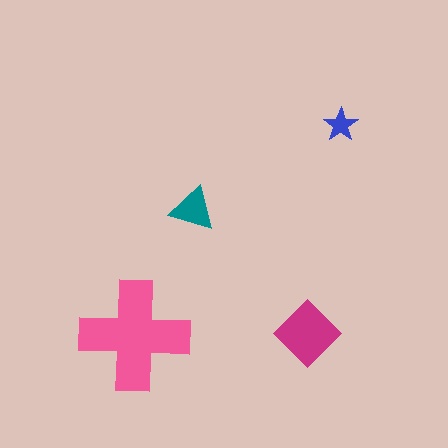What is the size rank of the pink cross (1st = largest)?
1st.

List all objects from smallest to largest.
The blue star, the teal triangle, the magenta diamond, the pink cross.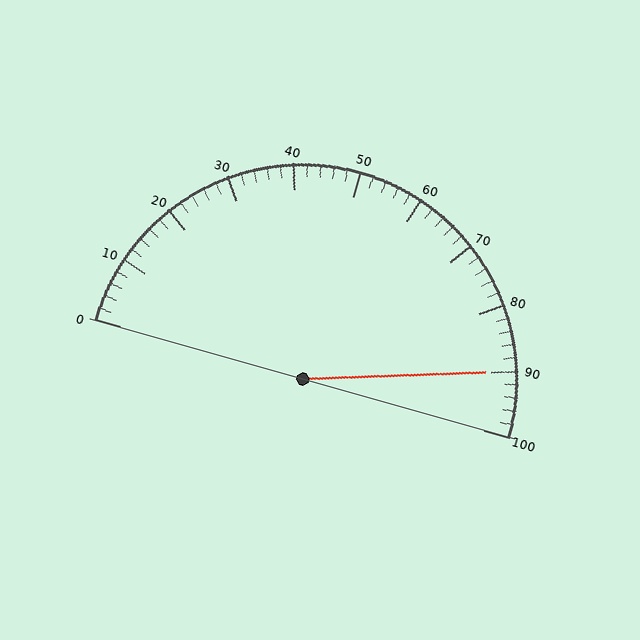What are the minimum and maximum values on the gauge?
The gauge ranges from 0 to 100.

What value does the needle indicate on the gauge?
The needle indicates approximately 90.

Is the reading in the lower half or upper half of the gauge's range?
The reading is in the upper half of the range (0 to 100).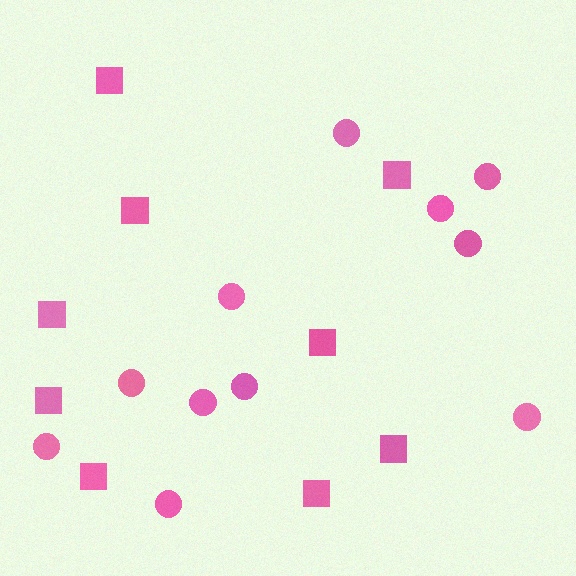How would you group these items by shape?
There are 2 groups: one group of squares (9) and one group of circles (11).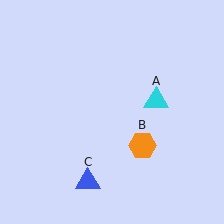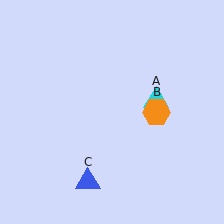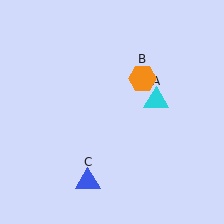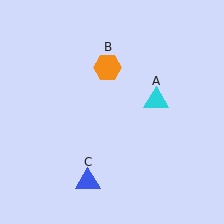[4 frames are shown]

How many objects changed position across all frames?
1 object changed position: orange hexagon (object B).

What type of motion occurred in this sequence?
The orange hexagon (object B) rotated counterclockwise around the center of the scene.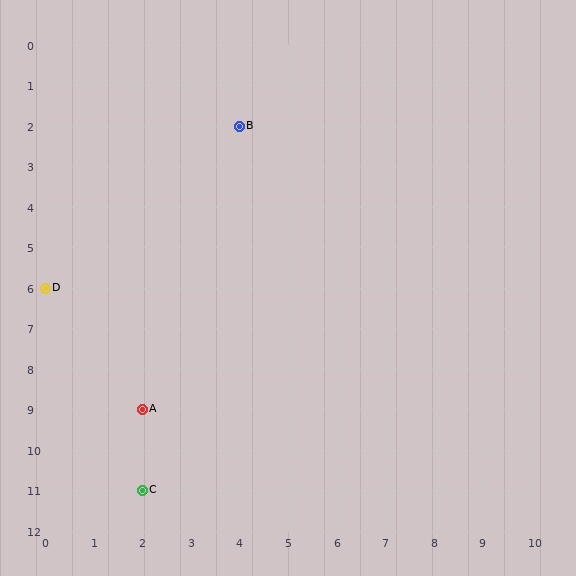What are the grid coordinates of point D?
Point D is at grid coordinates (0, 6).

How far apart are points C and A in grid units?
Points C and A are 2 rows apart.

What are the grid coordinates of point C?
Point C is at grid coordinates (2, 11).